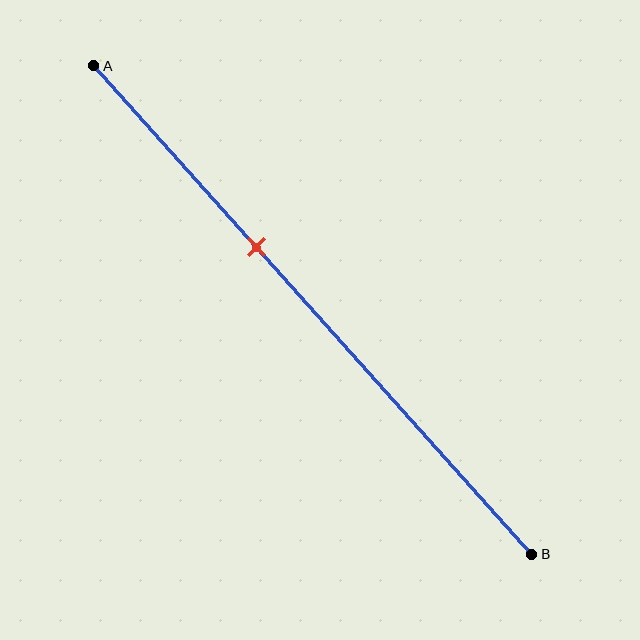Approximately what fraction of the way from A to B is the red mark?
The red mark is approximately 35% of the way from A to B.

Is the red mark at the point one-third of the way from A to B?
No, the mark is at about 35% from A, not at the 33% one-third point.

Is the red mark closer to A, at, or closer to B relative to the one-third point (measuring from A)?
The red mark is closer to point B than the one-third point of segment AB.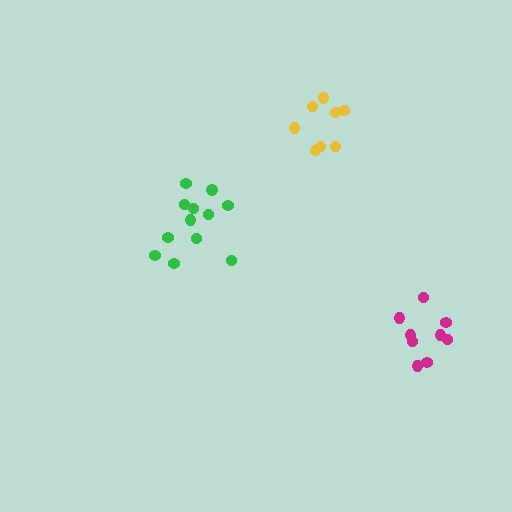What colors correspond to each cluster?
The clusters are colored: magenta, green, yellow.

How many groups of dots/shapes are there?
There are 3 groups.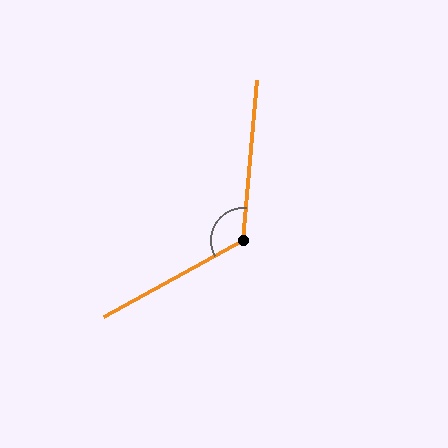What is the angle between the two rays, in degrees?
Approximately 123 degrees.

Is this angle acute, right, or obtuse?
It is obtuse.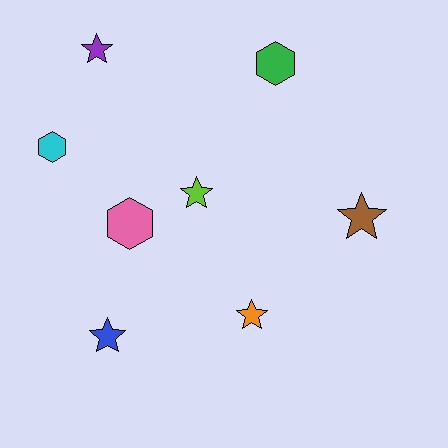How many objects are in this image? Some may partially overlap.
There are 8 objects.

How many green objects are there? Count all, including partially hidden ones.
There is 1 green object.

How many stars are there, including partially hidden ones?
There are 5 stars.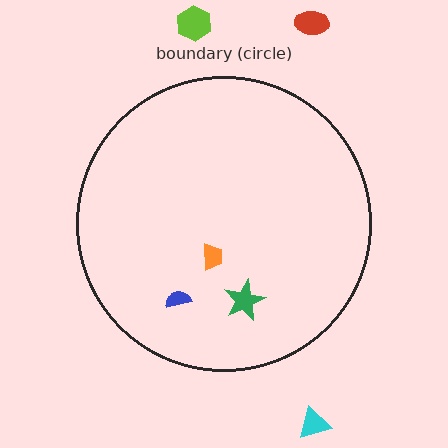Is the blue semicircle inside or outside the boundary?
Inside.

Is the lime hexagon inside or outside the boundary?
Outside.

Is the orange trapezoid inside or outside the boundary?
Inside.